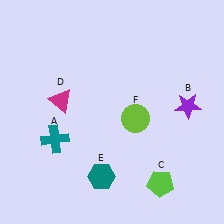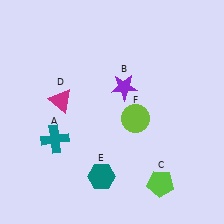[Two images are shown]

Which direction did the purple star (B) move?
The purple star (B) moved left.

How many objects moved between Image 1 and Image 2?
1 object moved between the two images.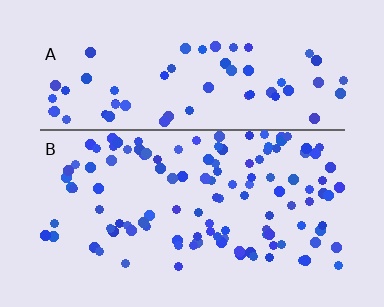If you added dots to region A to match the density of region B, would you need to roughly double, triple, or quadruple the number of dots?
Approximately double.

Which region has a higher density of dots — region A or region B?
B (the bottom).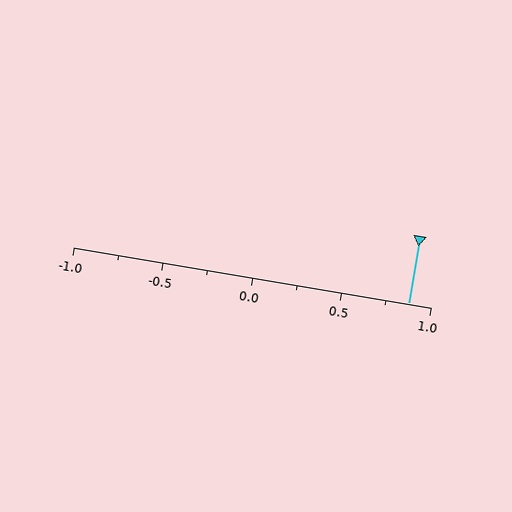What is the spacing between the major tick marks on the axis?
The major ticks are spaced 0.5 apart.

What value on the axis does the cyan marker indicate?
The marker indicates approximately 0.88.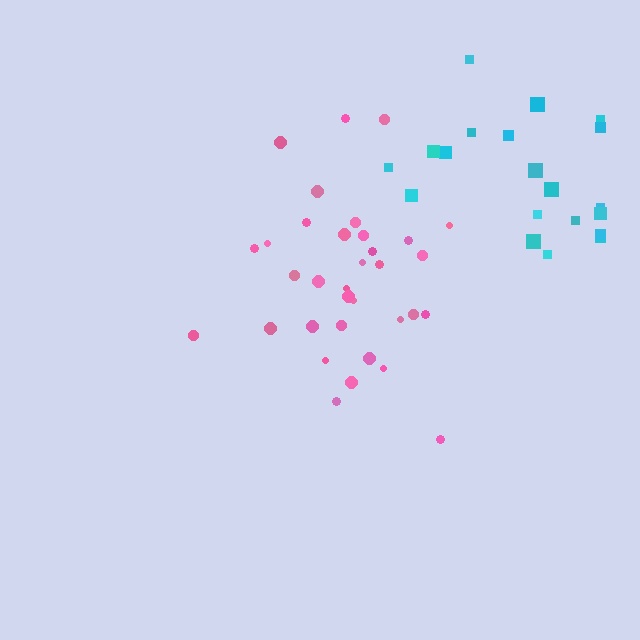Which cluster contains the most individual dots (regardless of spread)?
Pink (34).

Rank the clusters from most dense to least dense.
pink, cyan.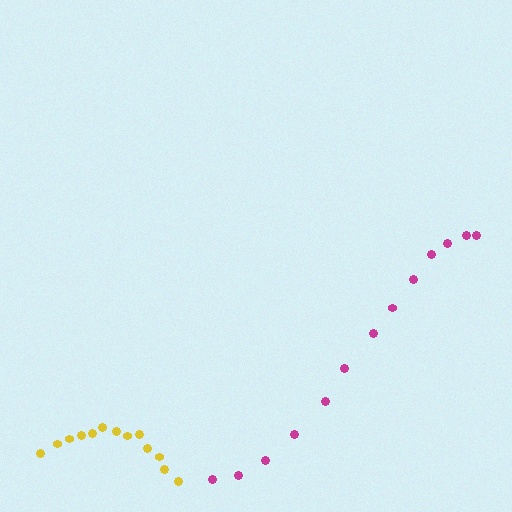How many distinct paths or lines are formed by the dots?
There are 2 distinct paths.